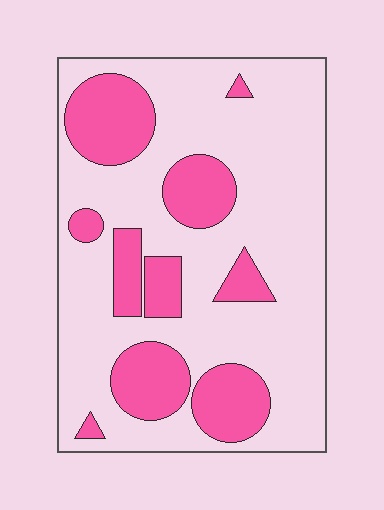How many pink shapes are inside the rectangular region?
10.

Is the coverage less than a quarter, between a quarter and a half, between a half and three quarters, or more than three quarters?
Between a quarter and a half.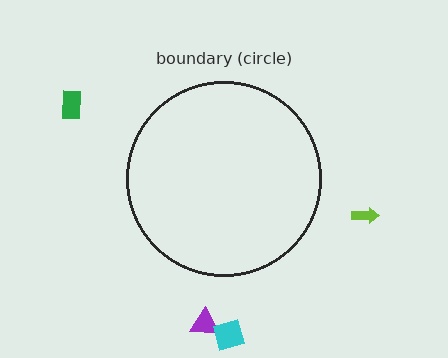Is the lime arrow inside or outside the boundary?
Outside.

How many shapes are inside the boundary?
0 inside, 4 outside.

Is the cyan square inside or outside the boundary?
Outside.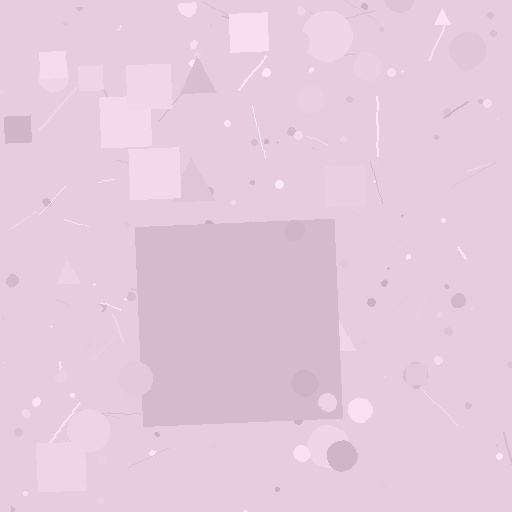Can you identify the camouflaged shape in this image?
The camouflaged shape is a square.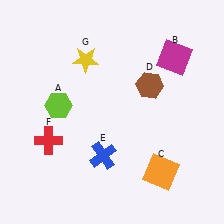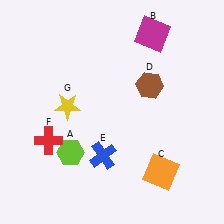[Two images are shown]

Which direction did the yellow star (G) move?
The yellow star (G) moved down.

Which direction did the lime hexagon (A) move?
The lime hexagon (A) moved down.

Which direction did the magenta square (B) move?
The magenta square (B) moved up.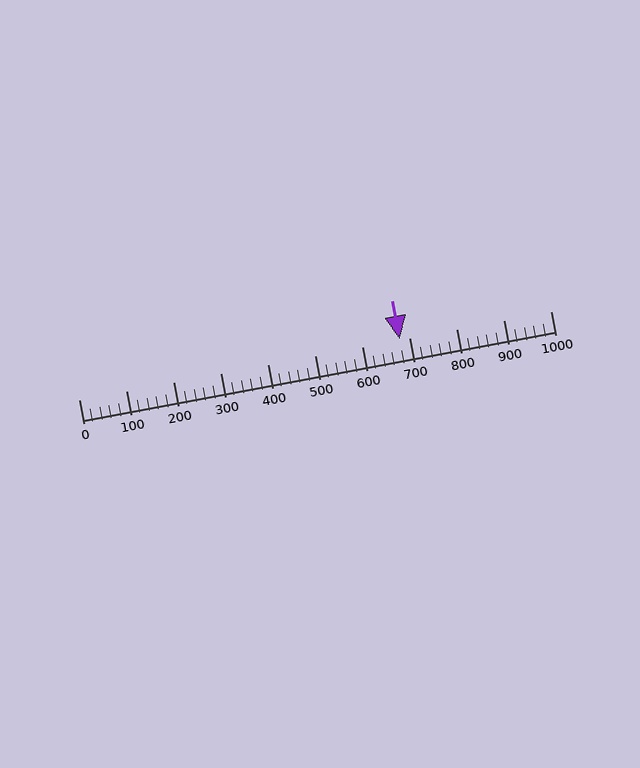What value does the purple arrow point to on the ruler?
The purple arrow points to approximately 680.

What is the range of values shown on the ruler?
The ruler shows values from 0 to 1000.